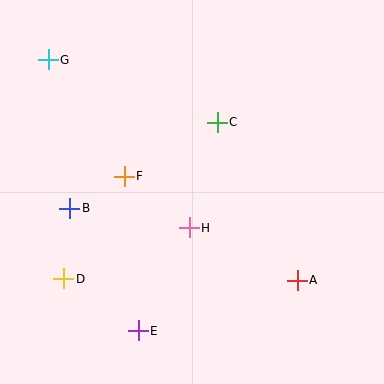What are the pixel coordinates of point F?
Point F is at (124, 176).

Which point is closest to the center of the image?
Point H at (189, 228) is closest to the center.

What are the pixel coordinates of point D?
Point D is at (64, 279).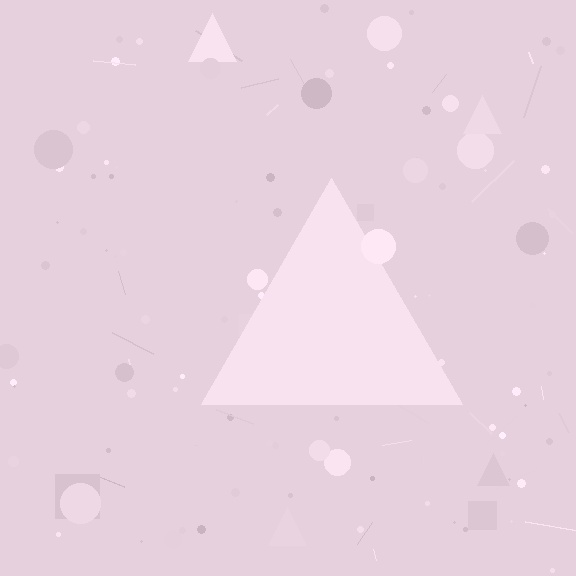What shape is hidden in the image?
A triangle is hidden in the image.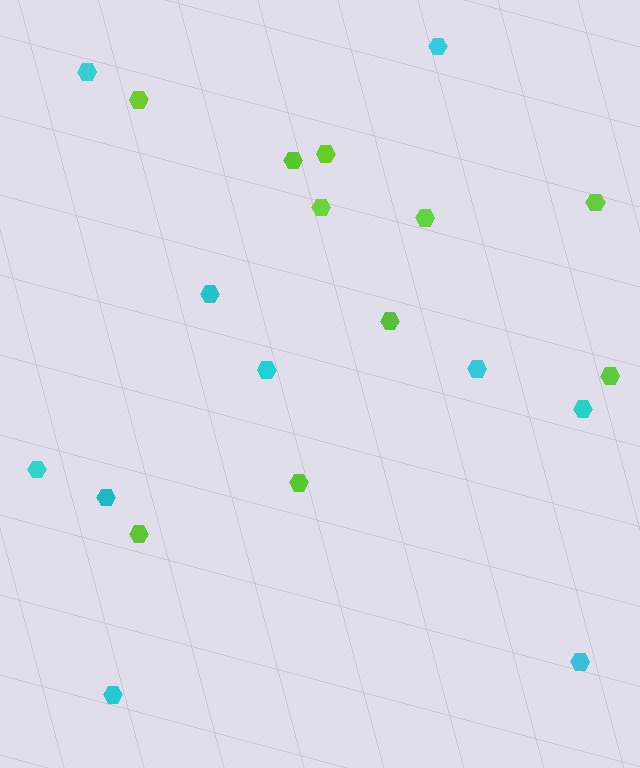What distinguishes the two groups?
There are 2 groups: one group of cyan hexagons (10) and one group of lime hexagons (10).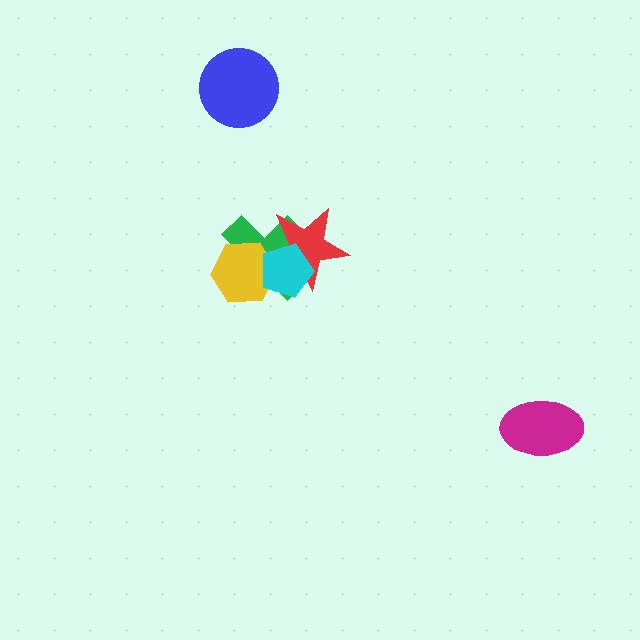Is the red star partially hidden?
Yes, it is partially covered by another shape.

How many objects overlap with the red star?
3 objects overlap with the red star.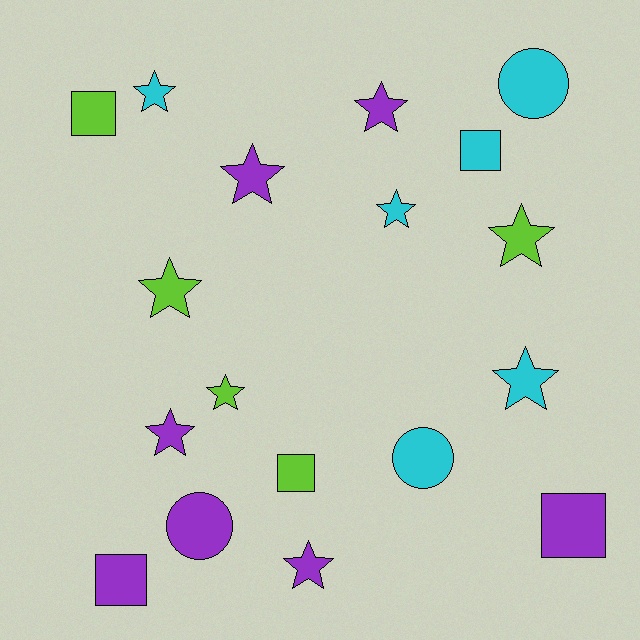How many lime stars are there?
There are 3 lime stars.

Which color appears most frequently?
Purple, with 7 objects.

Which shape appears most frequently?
Star, with 10 objects.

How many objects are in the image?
There are 18 objects.